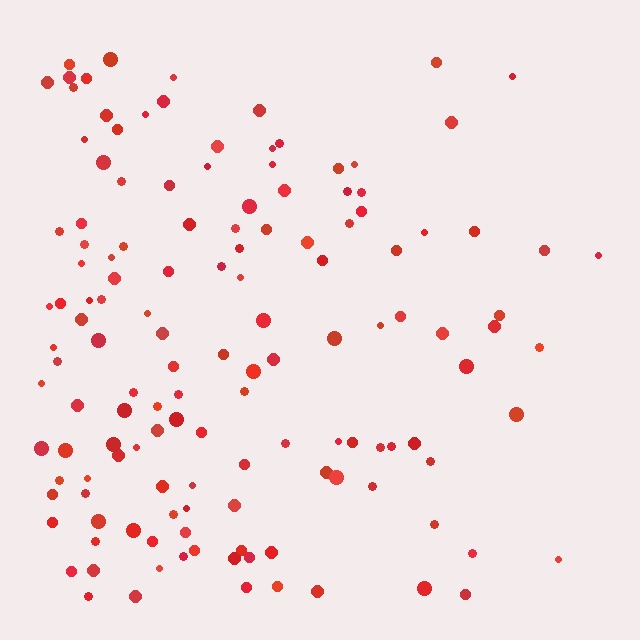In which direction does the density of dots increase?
From right to left, with the left side densest.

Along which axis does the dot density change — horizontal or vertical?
Horizontal.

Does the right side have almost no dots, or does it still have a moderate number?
Still a moderate number, just noticeably fewer than the left.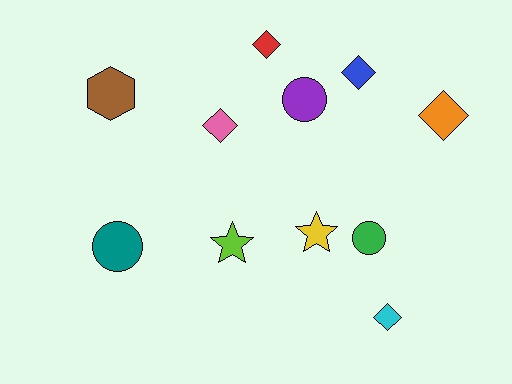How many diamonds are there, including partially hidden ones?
There are 5 diamonds.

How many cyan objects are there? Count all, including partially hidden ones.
There is 1 cyan object.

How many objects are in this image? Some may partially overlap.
There are 11 objects.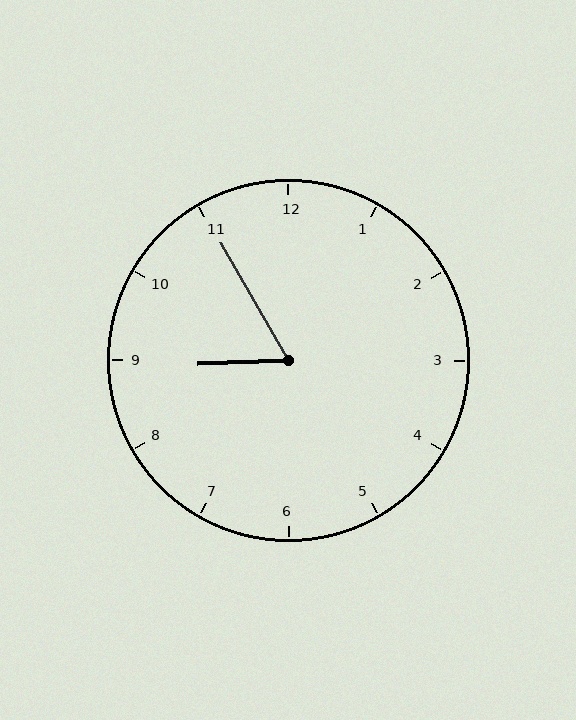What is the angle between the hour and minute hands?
Approximately 62 degrees.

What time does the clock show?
8:55.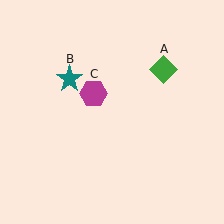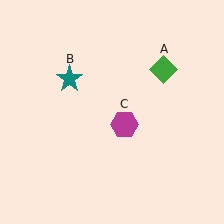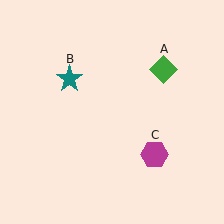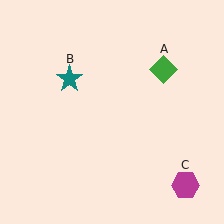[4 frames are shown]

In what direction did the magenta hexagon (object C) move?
The magenta hexagon (object C) moved down and to the right.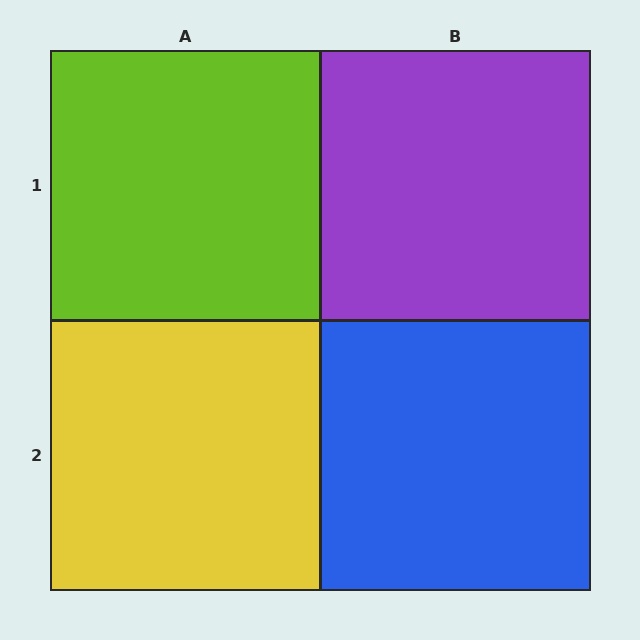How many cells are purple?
1 cell is purple.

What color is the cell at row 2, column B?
Blue.